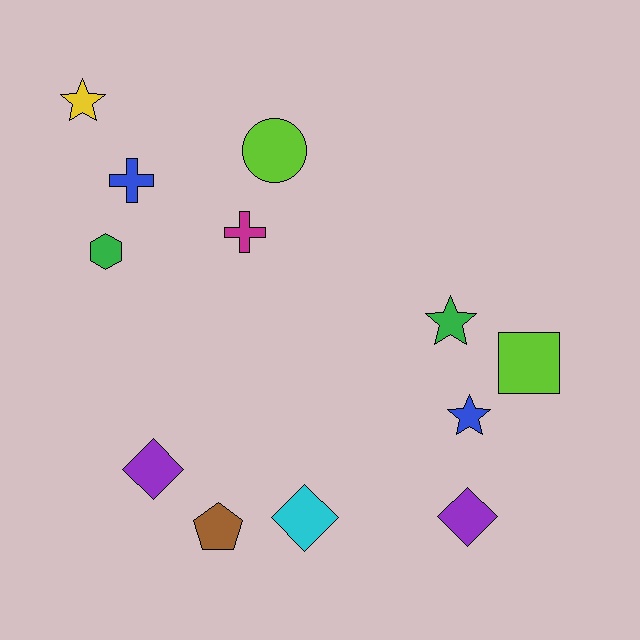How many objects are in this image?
There are 12 objects.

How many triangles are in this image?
There are no triangles.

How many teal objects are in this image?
There are no teal objects.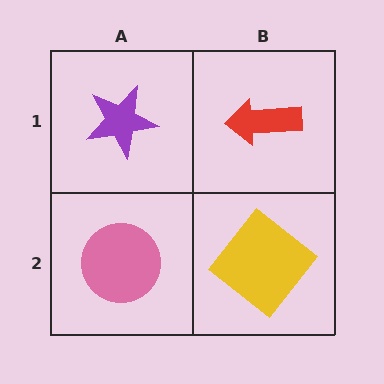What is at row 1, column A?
A purple star.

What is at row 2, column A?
A pink circle.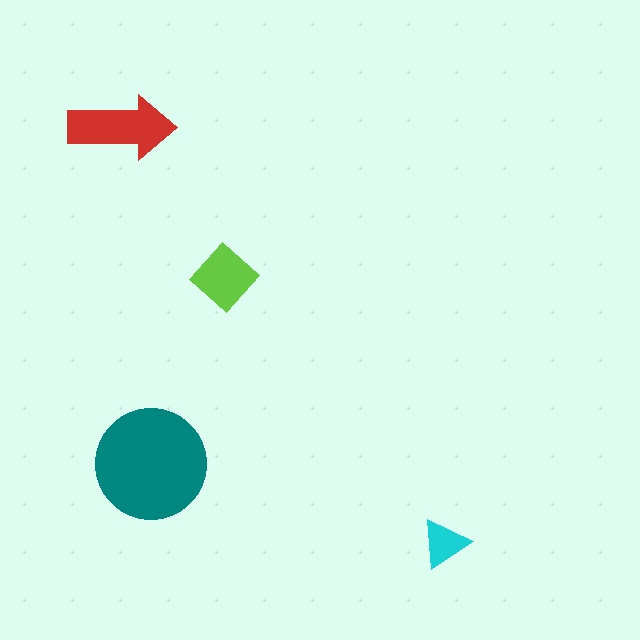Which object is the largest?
The teal circle.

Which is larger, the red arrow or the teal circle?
The teal circle.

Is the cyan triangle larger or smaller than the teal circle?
Smaller.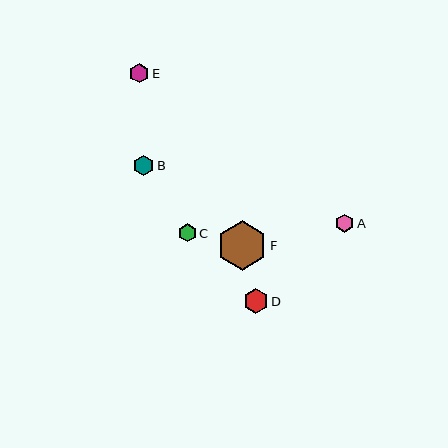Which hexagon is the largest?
Hexagon F is the largest with a size of approximately 50 pixels.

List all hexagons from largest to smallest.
From largest to smallest: F, D, B, E, A, C.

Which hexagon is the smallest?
Hexagon C is the smallest with a size of approximately 18 pixels.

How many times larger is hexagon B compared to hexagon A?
Hexagon B is approximately 1.1 times the size of hexagon A.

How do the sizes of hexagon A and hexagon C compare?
Hexagon A and hexagon C are approximately the same size.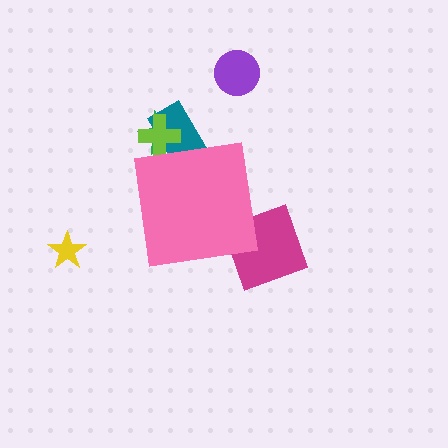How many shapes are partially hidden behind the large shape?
4 shapes are partially hidden.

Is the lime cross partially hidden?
Yes, the lime cross is partially hidden behind the pink square.